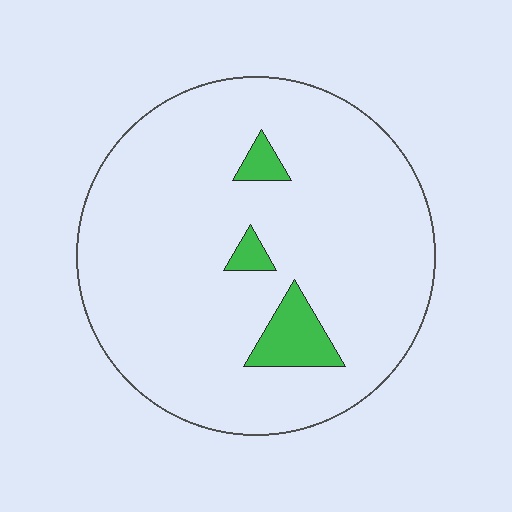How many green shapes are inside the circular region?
3.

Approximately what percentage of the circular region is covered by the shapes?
Approximately 5%.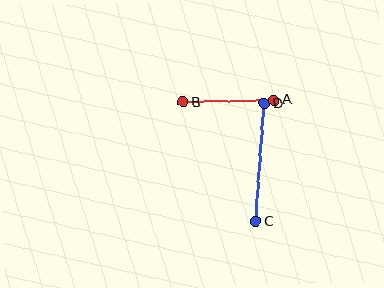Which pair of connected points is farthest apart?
Points C and D are farthest apart.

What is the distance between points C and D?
The distance is approximately 118 pixels.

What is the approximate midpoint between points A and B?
The midpoint is at approximately (229, 101) pixels.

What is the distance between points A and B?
The distance is approximately 91 pixels.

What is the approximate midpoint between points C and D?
The midpoint is at approximately (260, 162) pixels.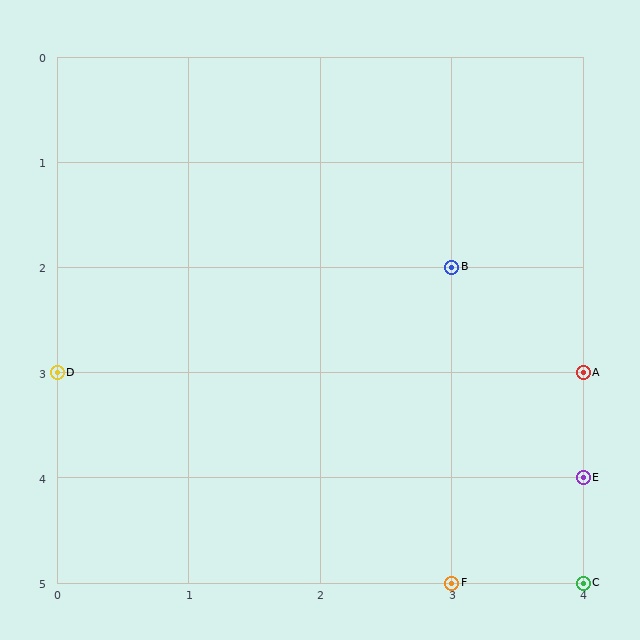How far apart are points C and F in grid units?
Points C and F are 1 column apart.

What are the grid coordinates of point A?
Point A is at grid coordinates (4, 3).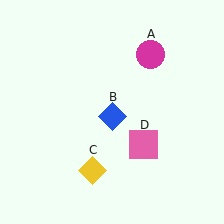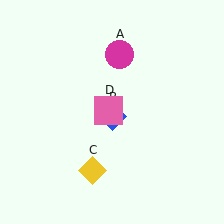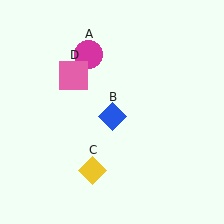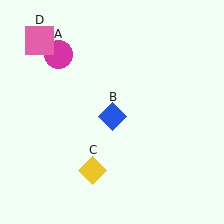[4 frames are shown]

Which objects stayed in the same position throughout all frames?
Blue diamond (object B) and yellow diamond (object C) remained stationary.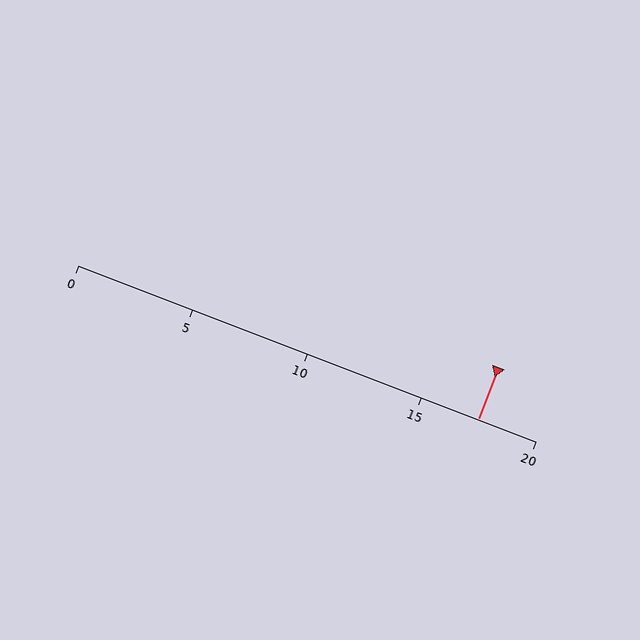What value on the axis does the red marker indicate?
The marker indicates approximately 17.5.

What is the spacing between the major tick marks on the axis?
The major ticks are spaced 5 apart.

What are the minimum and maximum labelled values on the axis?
The axis runs from 0 to 20.